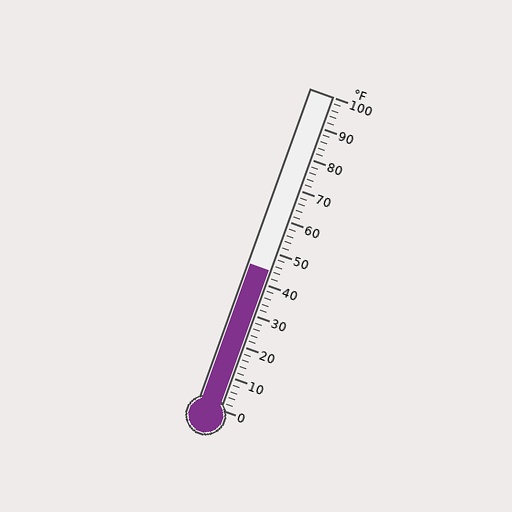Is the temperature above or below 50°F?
The temperature is below 50°F.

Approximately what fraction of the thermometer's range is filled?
The thermometer is filled to approximately 45% of its range.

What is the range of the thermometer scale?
The thermometer scale ranges from 0°F to 100°F.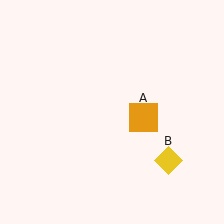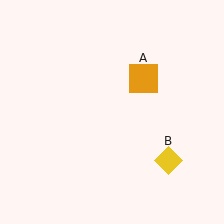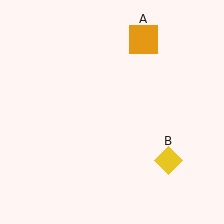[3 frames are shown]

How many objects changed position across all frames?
1 object changed position: orange square (object A).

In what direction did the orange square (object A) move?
The orange square (object A) moved up.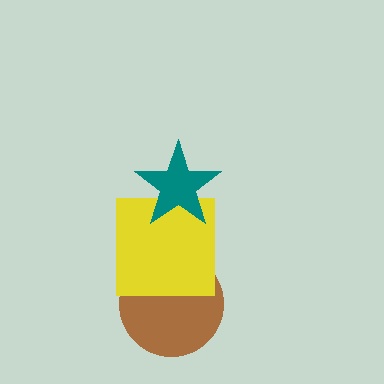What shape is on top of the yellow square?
The teal star is on top of the yellow square.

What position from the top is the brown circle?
The brown circle is 3rd from the top.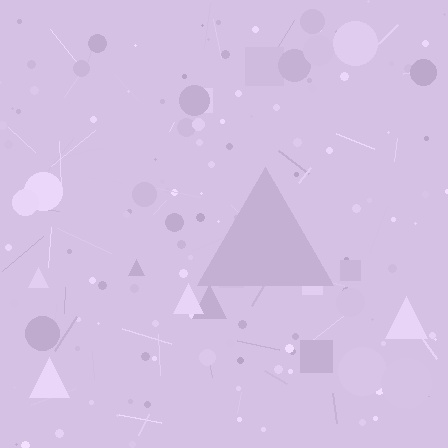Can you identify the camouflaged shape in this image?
The camouflaged shape is a triangle.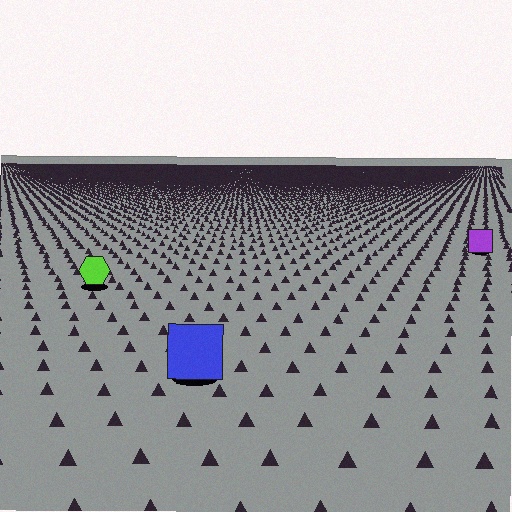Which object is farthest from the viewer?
The purple square is farthest from the viewer. It appears smaller and the ground texture around it is denser.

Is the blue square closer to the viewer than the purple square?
Yes. The blue square is closer — you can tell from the texture gradient: the ground texture is coarser near it.